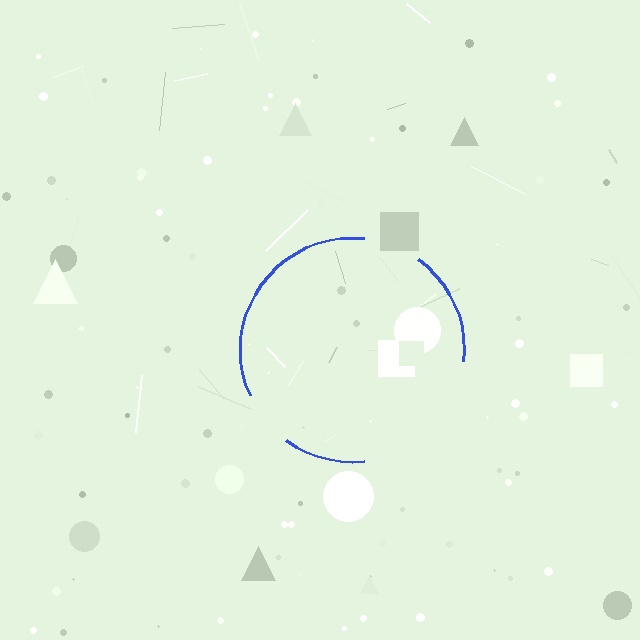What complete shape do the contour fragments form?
The contour fragments form a circle.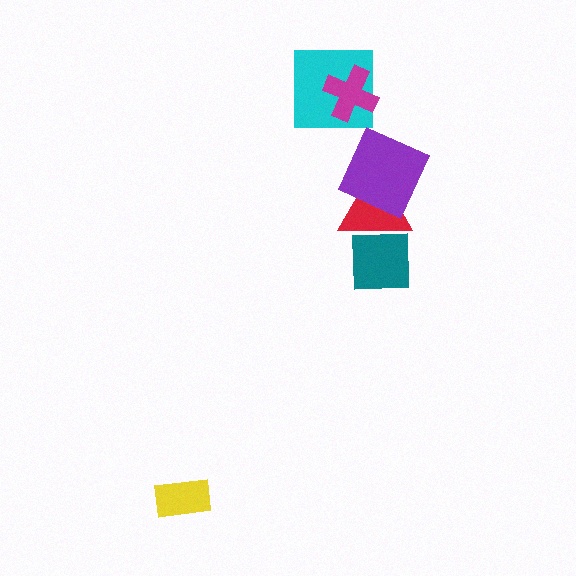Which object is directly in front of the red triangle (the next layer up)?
The teal square is directly in front of the red triangle.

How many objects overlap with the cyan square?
1 object overlaps with the cyan square.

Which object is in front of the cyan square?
The magenta cross is in front of the cyan square.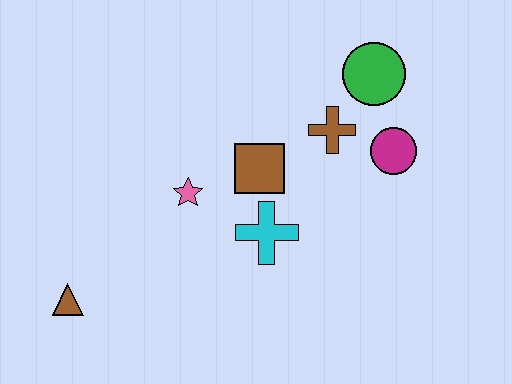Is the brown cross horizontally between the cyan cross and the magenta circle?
Yes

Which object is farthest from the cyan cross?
The brown triangle is farthest from the cyan cross.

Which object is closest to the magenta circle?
The brown cross is closest to the magenta circle.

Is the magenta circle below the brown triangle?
No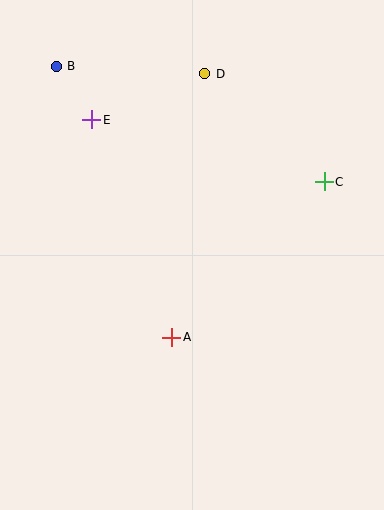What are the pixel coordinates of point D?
Point D is at (205, 74).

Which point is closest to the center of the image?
Point A at (172, 337) is closest to the center.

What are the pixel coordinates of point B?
Point B is at (56, 66).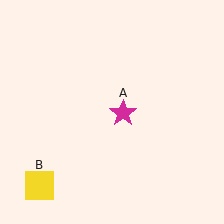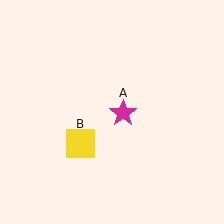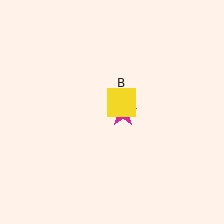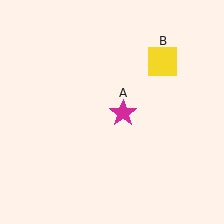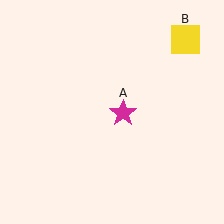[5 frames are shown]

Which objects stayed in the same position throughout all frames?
Magenta star (object A) remained stationary.